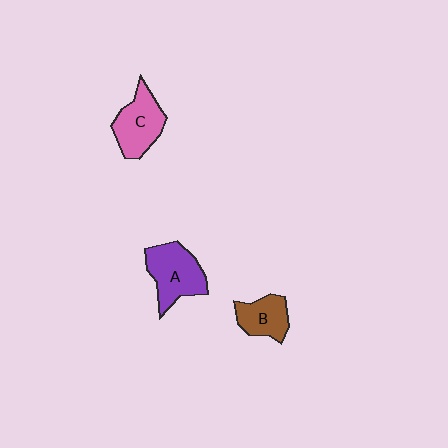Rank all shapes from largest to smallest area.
From largest to smallest: A (purple), C (pink), B (brown).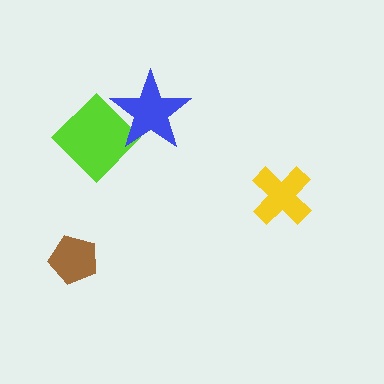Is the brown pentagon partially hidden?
No, no other shape covers it.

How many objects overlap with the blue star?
1 object overlaps with the blue star.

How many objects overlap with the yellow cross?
0 objects overlap with the yellow cross.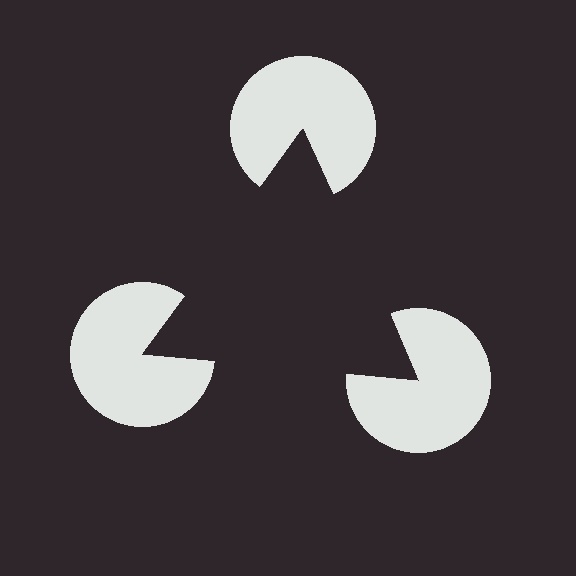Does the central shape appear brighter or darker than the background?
It typically appears slightly darker than the background, even though no actual brightness change is drawn.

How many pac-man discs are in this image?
There are 3 — one at each vertex of the illusory triangle.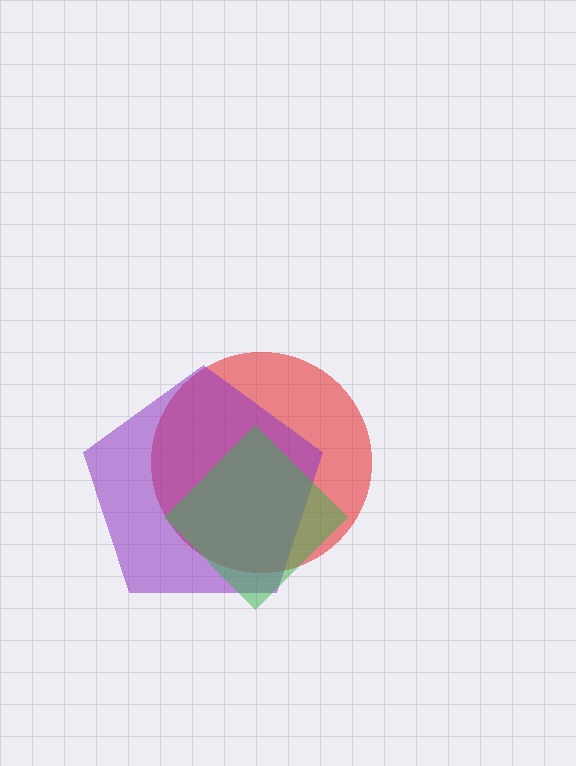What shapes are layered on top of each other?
The layered shapes are: a red circle, a purple pentagon, a green diamond.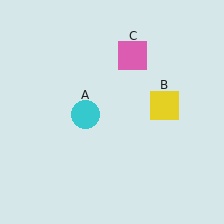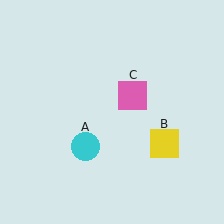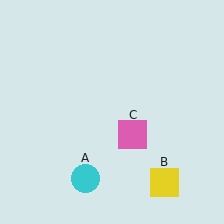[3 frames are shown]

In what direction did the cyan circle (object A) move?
The cyan circle (object A) moved down.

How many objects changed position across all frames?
3 objects changed position: cyan circle (object A), yellow square (object B), pink square (object C).